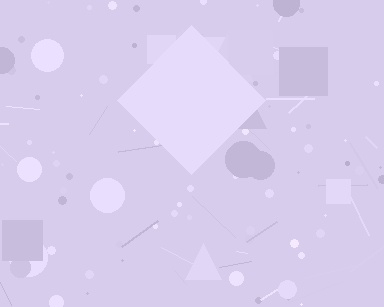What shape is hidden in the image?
A diamond is hidden in the image.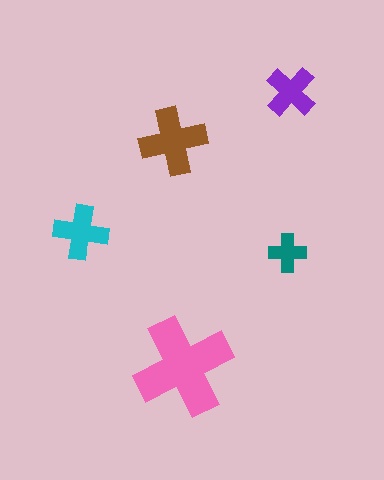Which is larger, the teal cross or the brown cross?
The brown one.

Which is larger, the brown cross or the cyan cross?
The brown one.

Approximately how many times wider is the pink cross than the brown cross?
About 1.5 times wider.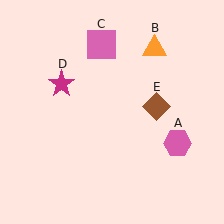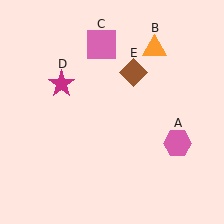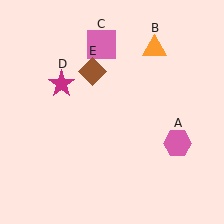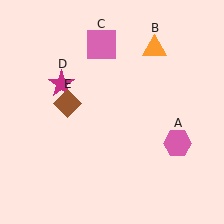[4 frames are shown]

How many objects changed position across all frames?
1 object changed position: brown diamond (object E).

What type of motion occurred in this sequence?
The brown diamond (object E) rotated counterclockwise around the center of the scene.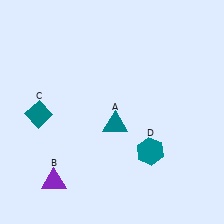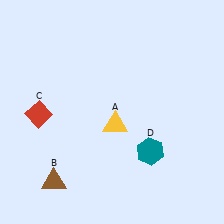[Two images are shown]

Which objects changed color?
A changed from teal to yellow. B changed from purple to brown. C changed from teal to red.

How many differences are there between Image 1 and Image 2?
There are 3 differences between the two images.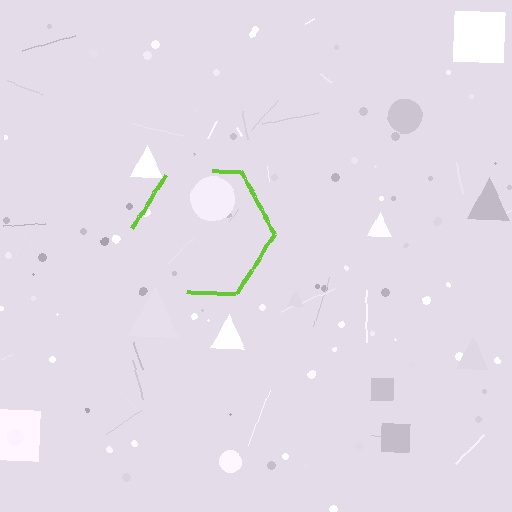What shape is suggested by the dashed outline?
The dashed outline suggests a hexagon.